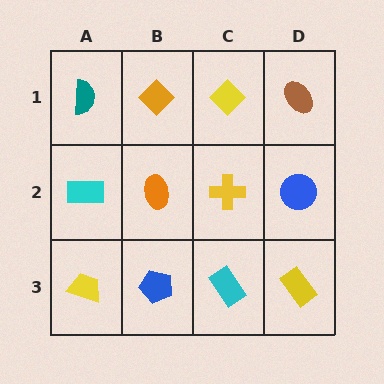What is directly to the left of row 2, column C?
An orange ellipse.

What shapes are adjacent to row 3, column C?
A yellow cross (row 2, column C), a blue pentagon (row 3, column B), a yellow rectangle (row 3, column D).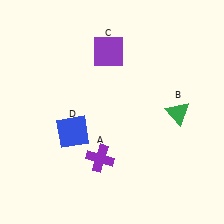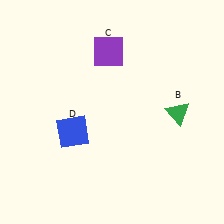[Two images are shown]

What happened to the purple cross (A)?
The purple cross (A) was removed in Image 2. It was in the bottom-left area of Image 1.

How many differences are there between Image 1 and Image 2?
There is 1 difference between the two images.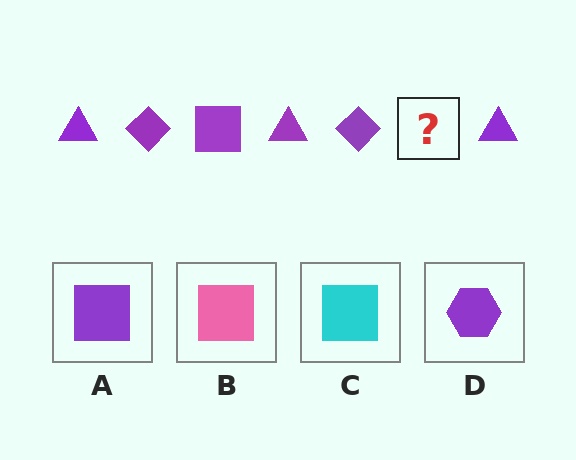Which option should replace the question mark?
Option A.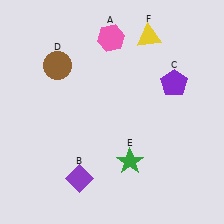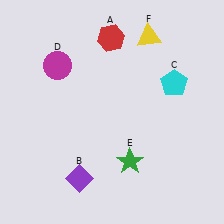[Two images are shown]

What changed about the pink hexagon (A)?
In Image 1, A is pink. In Image 2, it changed to red.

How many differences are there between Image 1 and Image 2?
There are 3 differences between the two images.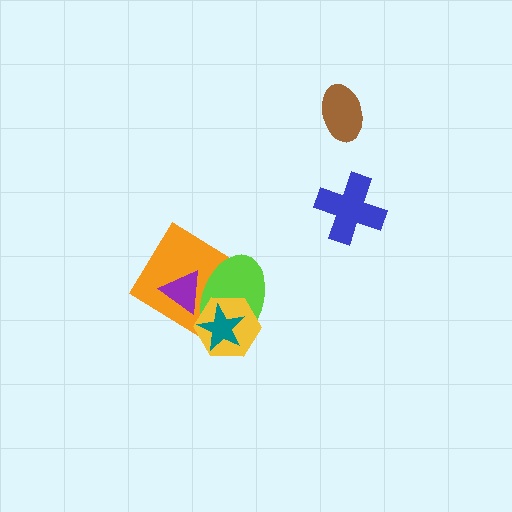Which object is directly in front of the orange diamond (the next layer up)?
The lime ellipse is directly in front of the orange diamond.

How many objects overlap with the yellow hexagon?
3 objects overlap with the yellow hexagon.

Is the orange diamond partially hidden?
Yes, it is partially covered by another shape.